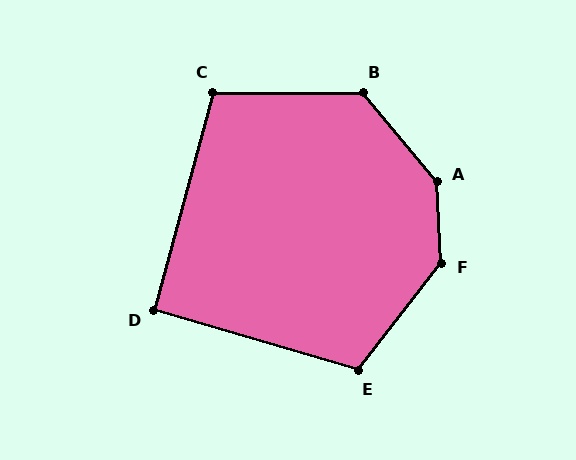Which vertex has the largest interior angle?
A, at approximately 143 degrees.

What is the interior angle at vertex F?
Approximately 139 degrees (obtuse).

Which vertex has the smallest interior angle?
D, at approximately 91 degrees.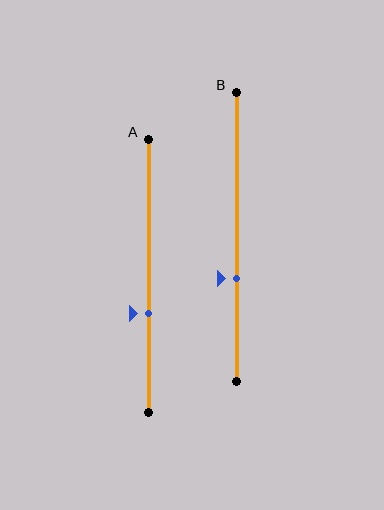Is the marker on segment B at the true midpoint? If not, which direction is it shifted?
No, the marker on segment B is shifted downward by about 15% of the segment length.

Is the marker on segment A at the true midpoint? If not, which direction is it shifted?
No, the marker on segment A is shifted downward by about 14% of the segment length.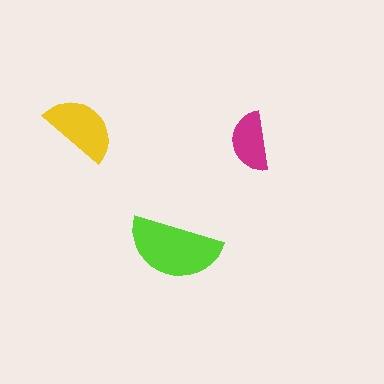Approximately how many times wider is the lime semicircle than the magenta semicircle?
About 1.5 times wider.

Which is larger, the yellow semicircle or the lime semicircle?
The lime one.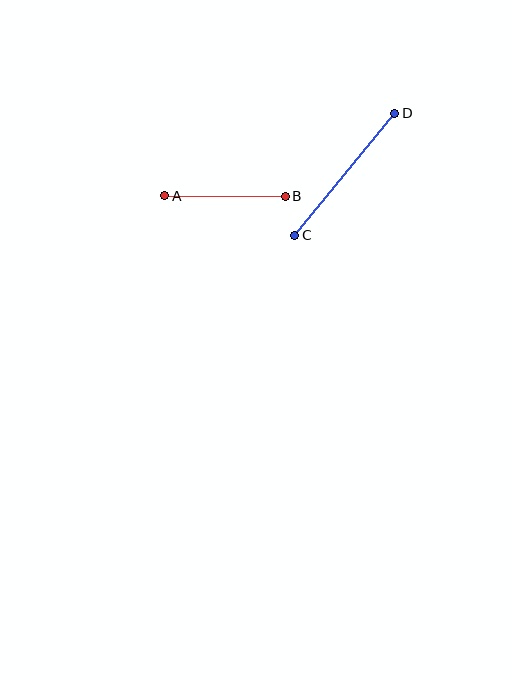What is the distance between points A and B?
The distance is approximately 121 pixels.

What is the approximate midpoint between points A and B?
The midpoint is at approximately (225, 196) pixels.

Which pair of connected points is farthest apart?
Points C and D are farthest apart.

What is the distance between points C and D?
The distance is approximately 158 pixels.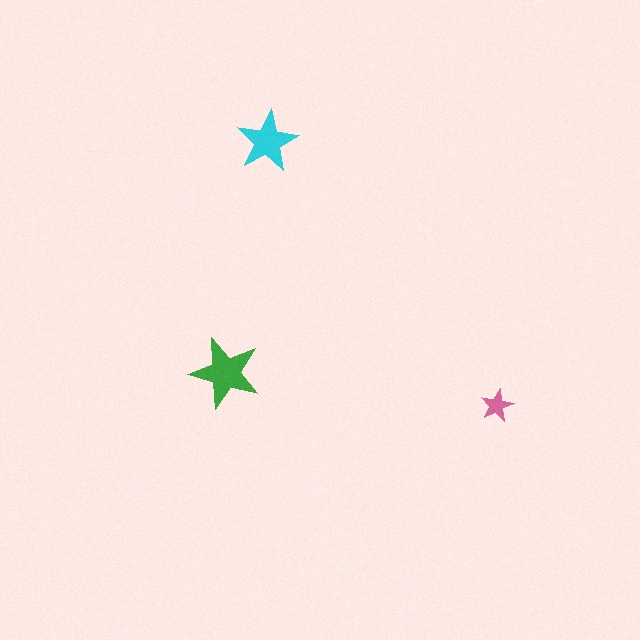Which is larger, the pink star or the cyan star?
The cyan one.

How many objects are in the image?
There are 3 objects in the image.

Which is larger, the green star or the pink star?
The green one.